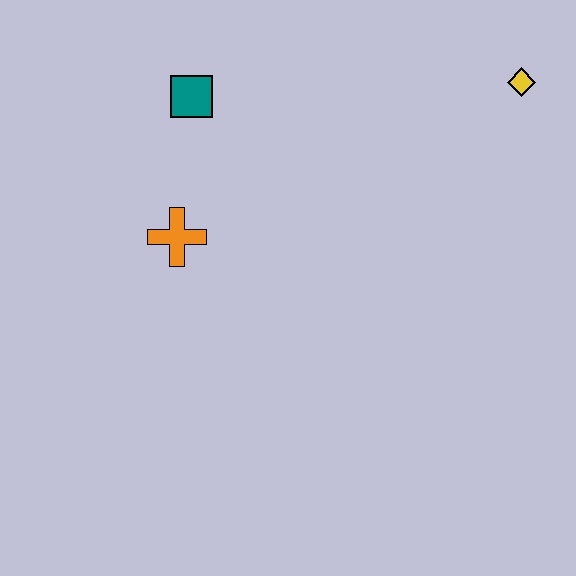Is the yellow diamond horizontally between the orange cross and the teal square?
No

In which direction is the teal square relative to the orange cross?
The teal square is above the orange cross.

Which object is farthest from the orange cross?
The yellow diamond is farthest from the orange cross.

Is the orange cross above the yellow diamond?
No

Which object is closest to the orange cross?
The teal square is closest to the orange cross.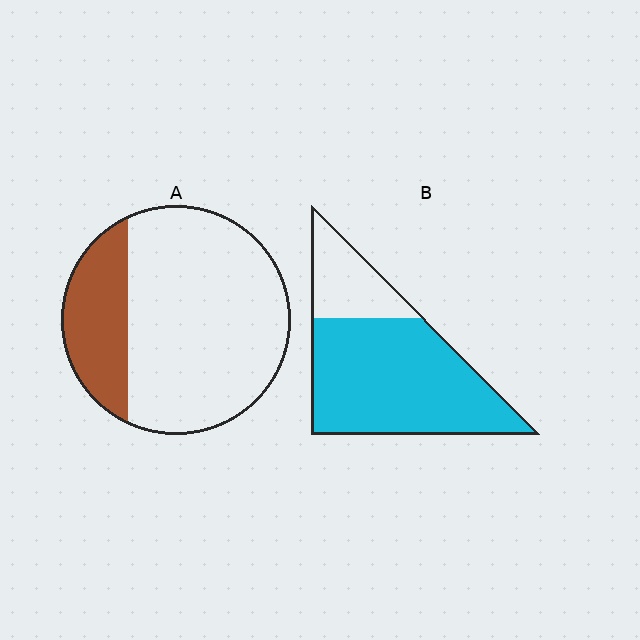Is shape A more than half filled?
No.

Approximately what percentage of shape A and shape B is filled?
A is approximately 25% and B is approximately 75%.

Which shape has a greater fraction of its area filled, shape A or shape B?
Shape B.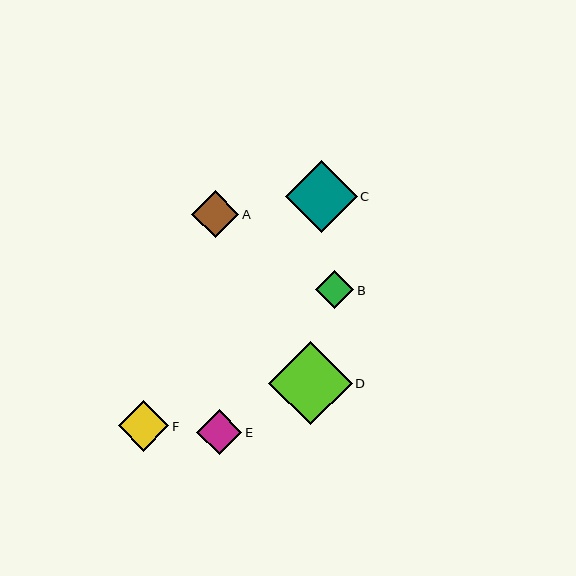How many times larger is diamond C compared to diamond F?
Diamond C is approximately 1.4 times the size of diamond F.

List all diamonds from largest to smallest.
From largest to smallest: D, C, F, A, E, B.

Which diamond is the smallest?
Diamond B is the smallest with a size of approximately 38 pixels.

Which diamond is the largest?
Diamond D is the largest with a size of approximately 83 pixels.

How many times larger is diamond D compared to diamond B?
Diamond D is approximately 2.2 times the size of diamond B.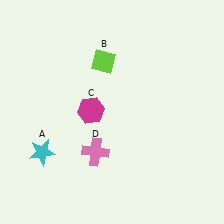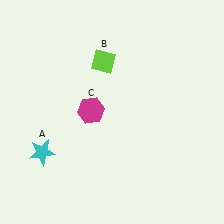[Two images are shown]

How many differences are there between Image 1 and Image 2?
There is 1 difference between the two images.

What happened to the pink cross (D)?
The pink cross (D) was removed in Image 2. It was in the bottom-left area of Image 1.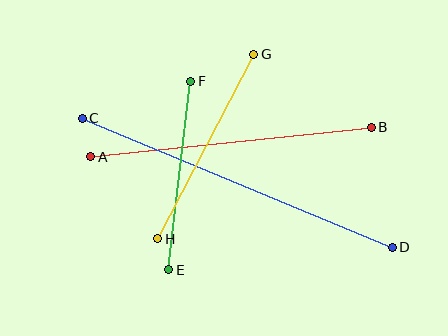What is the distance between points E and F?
The distance is approximately 190 pixels.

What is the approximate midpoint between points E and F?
The midpoint is at approximately (180, 176) pixels.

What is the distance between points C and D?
The distance is approximately 335 pixels.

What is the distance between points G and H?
The distance is approximately 208 pixels.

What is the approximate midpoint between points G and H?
The midpoint is at approximately (206, 146) pixels.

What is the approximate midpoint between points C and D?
The midpoint is at approximately (237, 183) pixels.